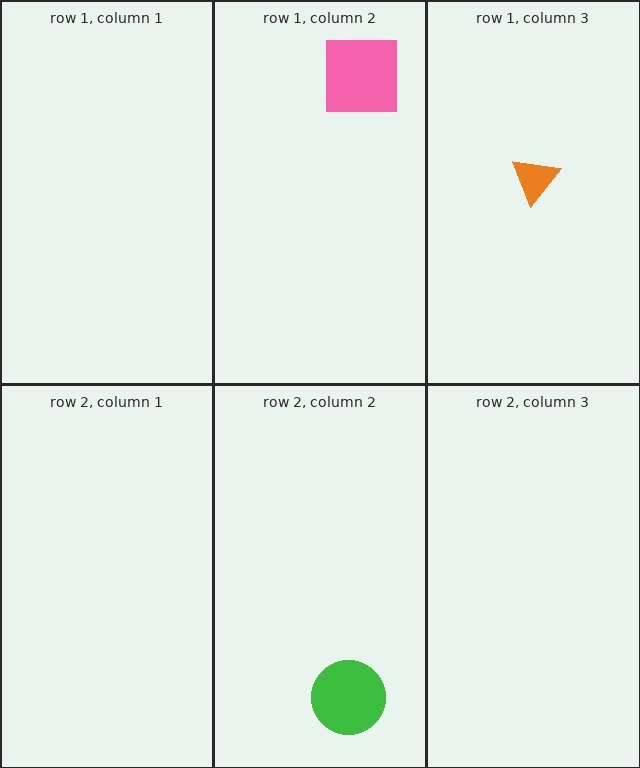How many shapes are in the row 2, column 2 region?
1.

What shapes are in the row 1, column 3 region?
The orange triangle.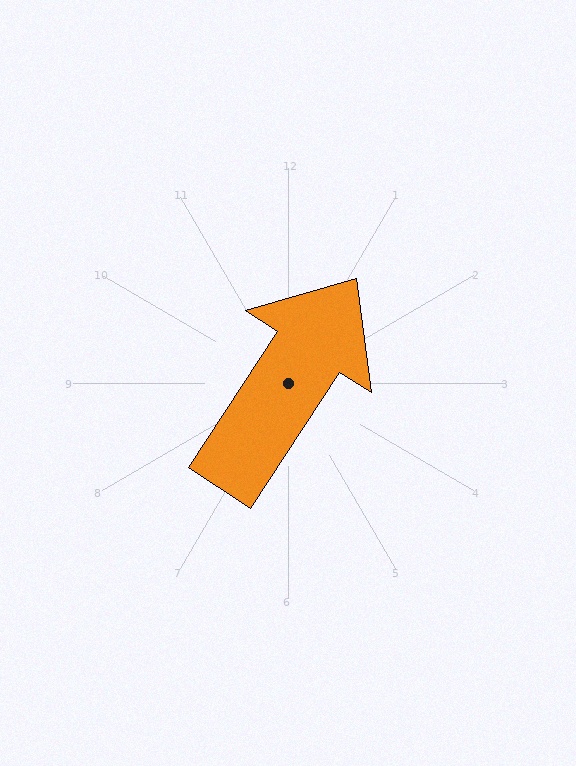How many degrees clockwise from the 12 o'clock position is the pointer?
Approximately 33 degrees.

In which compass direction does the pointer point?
Northeast.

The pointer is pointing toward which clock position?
Roughly 1 o'clock.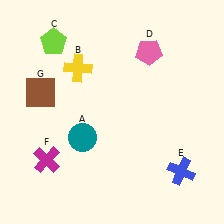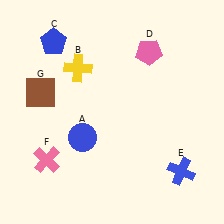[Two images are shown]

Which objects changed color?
A changed from teal to blue. C changed from lime to blue. F changed from magenta to pink.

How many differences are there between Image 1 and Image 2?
There are 3 differences between the two images.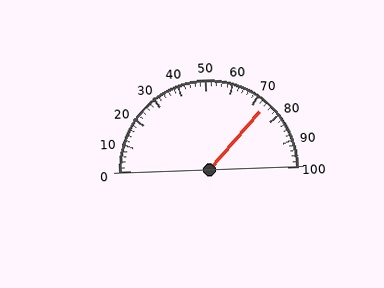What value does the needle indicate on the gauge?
The needle indicates approximately 74.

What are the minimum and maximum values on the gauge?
The gauge ranges from 0 to 100.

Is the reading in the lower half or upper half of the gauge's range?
The reading is in the upper half of the range (0 to 100).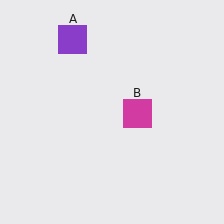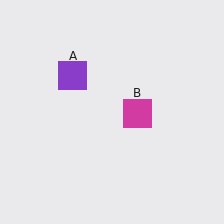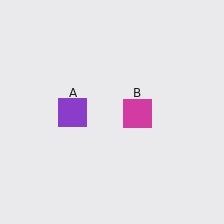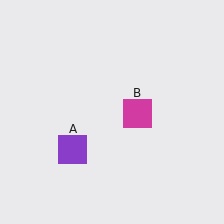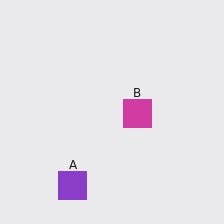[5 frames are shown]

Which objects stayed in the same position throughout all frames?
Magenta square (object B) remained stationary.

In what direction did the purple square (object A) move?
The purple square (object A) moved down.